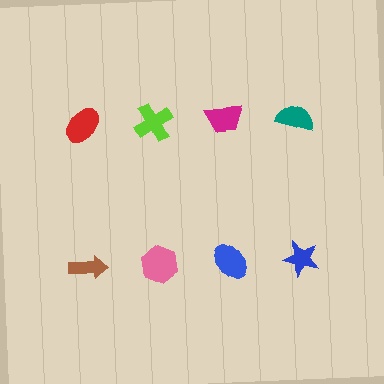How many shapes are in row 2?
4 shapes.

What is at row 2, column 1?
A brown arrow.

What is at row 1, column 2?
A lime cross.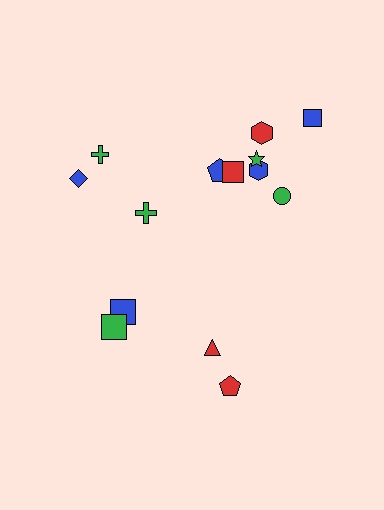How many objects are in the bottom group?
There are 4 objects.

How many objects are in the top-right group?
There are 7 objects.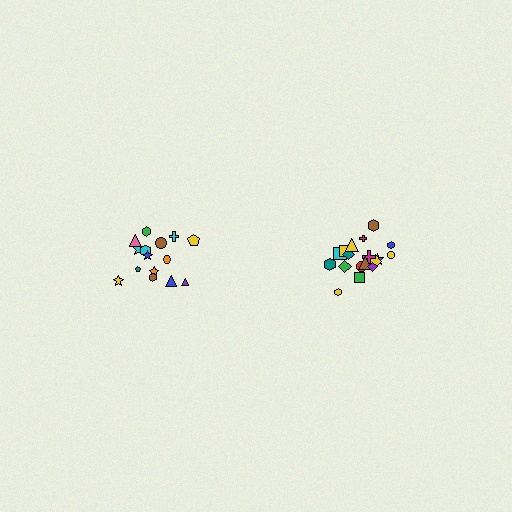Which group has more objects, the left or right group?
The right group.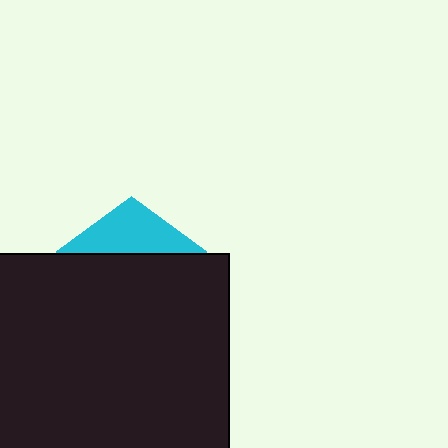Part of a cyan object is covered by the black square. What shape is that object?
It is a pentagon.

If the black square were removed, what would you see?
You would see the complete cyan pentagon.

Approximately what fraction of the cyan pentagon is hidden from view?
Roughly 70% of the cyan pentagon is hidden behind the black square.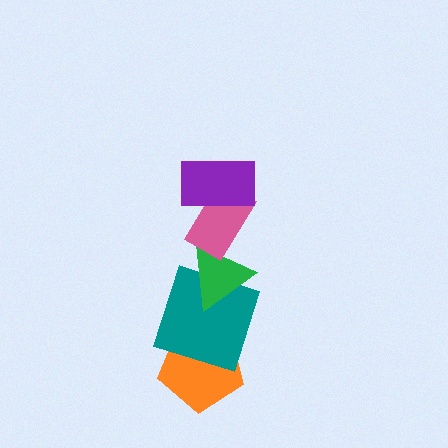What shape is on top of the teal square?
The green triangle is on top of the teal square.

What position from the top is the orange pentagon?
The orange pentagon is 5th from the top.